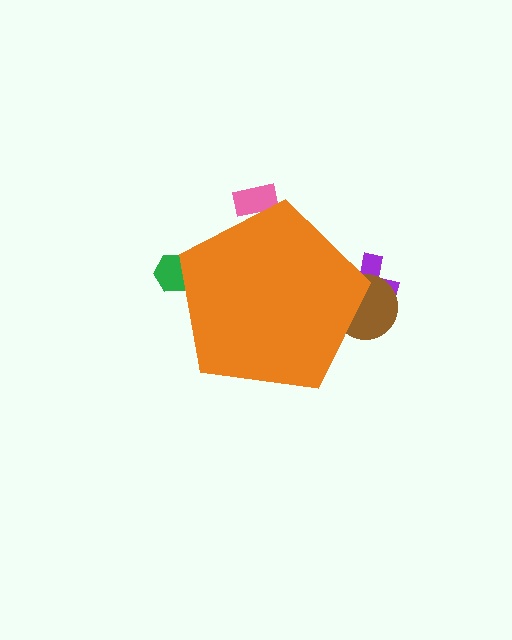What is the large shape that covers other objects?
An orange pentagon.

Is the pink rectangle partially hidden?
Yes, the pink rectangle is partially hidden behind the orange pentagon.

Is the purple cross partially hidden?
Yes, the purple cross is partially hidden behind the orange pentagon.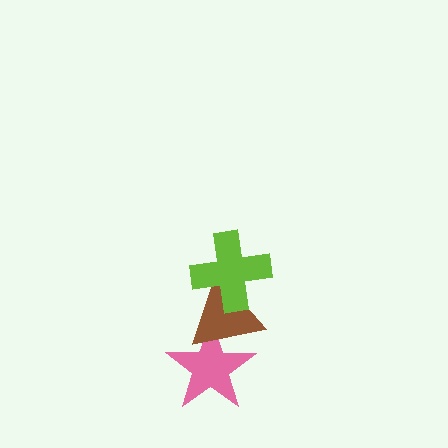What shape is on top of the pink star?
The brown triangle is on top of the pink star.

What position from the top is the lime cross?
The lime cross is 1st from the top.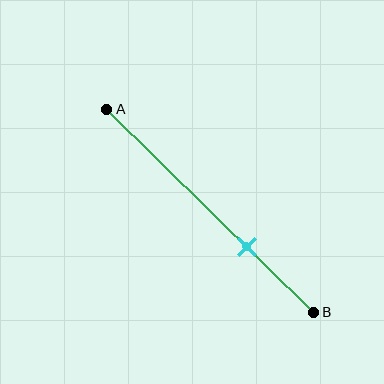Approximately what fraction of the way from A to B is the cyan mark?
The cyan mark is approximately 70% of the way from A to B.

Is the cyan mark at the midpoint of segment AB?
No, the mark is at about 70% from A, not at the 50% midpoint.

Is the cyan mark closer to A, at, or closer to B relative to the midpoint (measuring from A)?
The cyan mark is closer to point B than the midpoint of segment AB.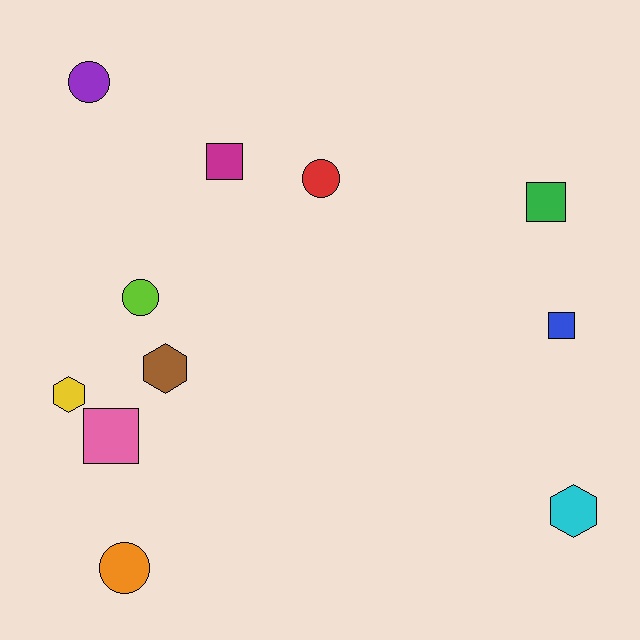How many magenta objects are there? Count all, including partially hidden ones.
There is 1 magenta object.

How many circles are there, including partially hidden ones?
There are 4 circles.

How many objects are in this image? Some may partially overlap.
There are 11 objects.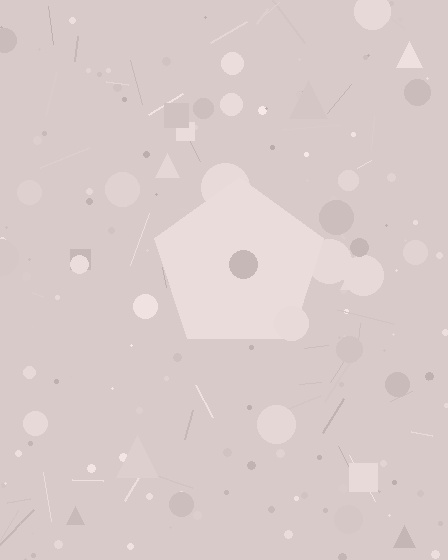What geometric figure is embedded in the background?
A pentagon is embedded in the background.